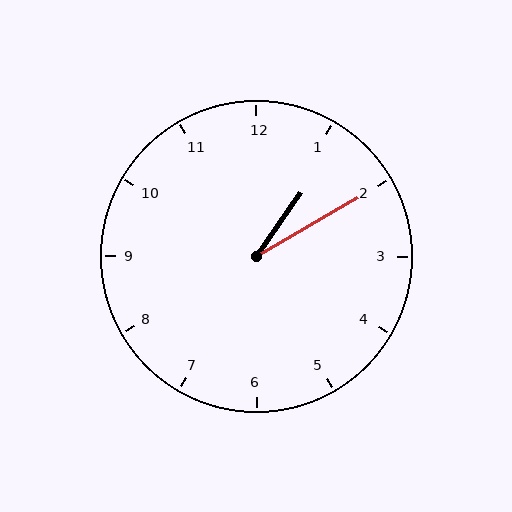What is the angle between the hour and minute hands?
Approximately 25 degrees.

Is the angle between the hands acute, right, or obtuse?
It is acute.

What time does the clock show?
1:10.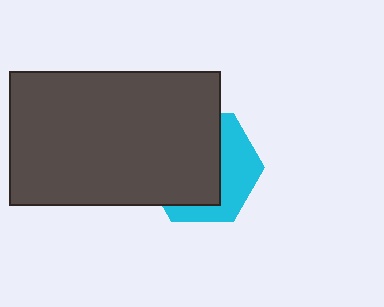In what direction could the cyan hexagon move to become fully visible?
The cyan hexagon could move toward the lower-right. That would shift it out from behind the dark gray rectangle entirely.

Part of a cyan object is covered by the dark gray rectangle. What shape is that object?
It is a hexagon.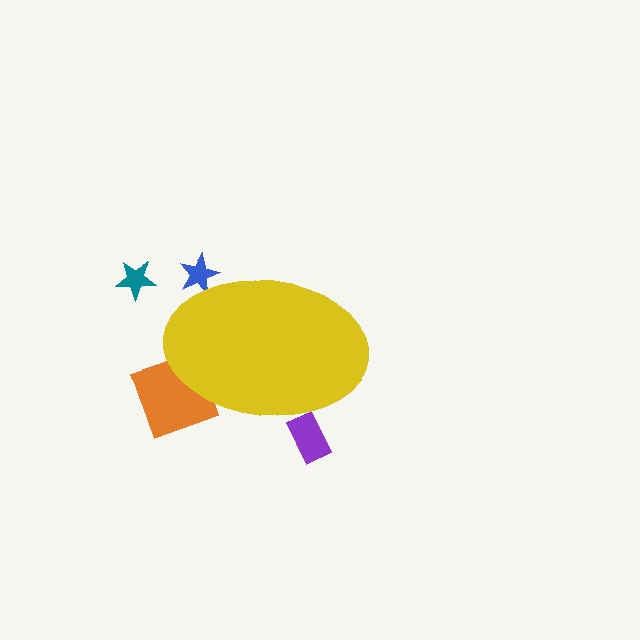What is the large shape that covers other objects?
A yellow ellipse.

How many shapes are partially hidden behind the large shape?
3 shapes are partially hidden.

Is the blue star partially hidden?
Yes, the blue star is partially hidden behind the yellow ellipse.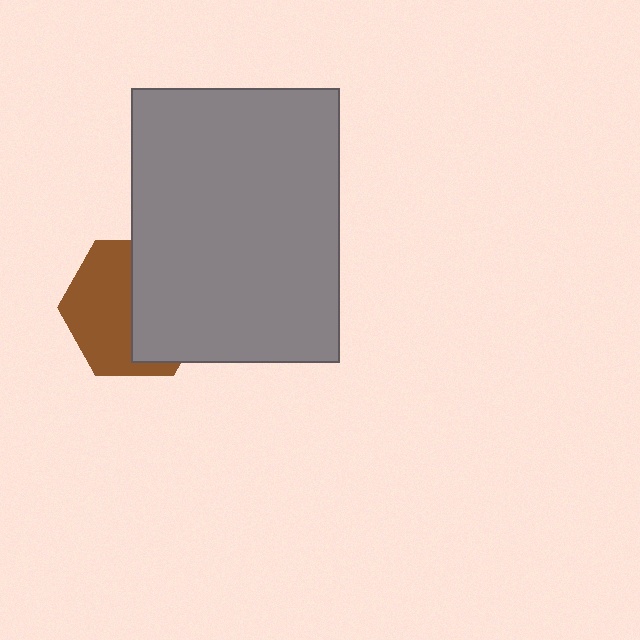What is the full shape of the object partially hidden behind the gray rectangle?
The partially hidden object is a brown hexagon.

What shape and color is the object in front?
The object in front is a gray rectangle.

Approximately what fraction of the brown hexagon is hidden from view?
Roughly 49% of the brown hexagon is hidden behind the gray rectangle.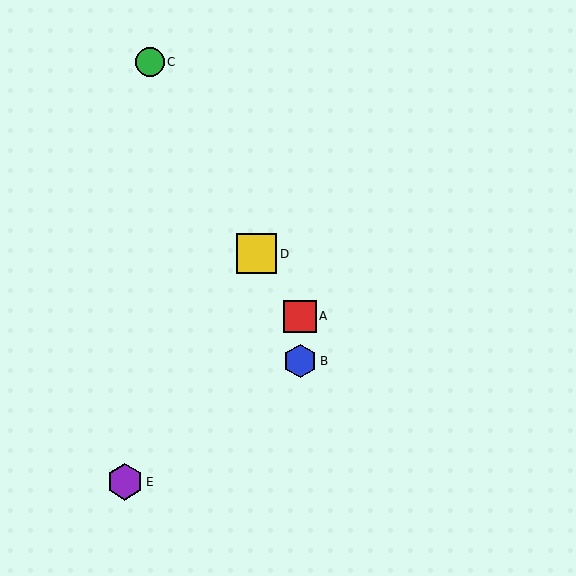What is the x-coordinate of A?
Object A is at x≈300.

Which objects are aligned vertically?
Objects A, B are aligned vertically.